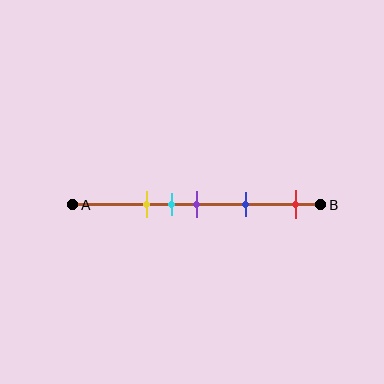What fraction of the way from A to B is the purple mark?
The purple mark is approximately 50% (0.5) of the way from A to B.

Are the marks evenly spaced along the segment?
No, the marks are not evenly spaced.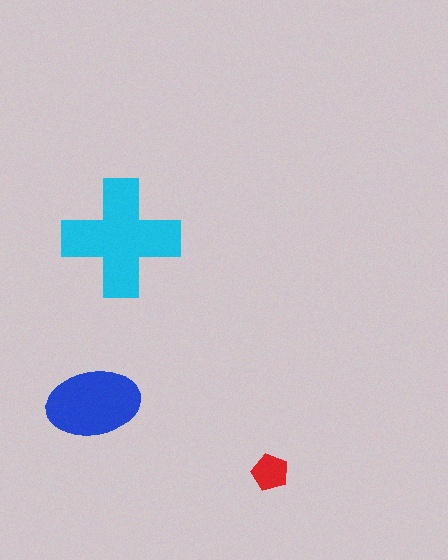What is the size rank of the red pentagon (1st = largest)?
3rd.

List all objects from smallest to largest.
The red pentagon, the blue ellipse, the cyan cross.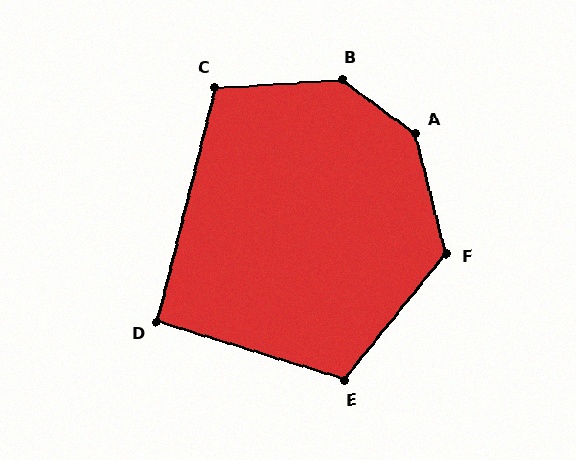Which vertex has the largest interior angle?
A, at approximately 141 degrees.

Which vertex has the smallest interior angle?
D, at approximately 93 degrees.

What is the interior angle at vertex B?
Approximately 140 degrees (obtuse).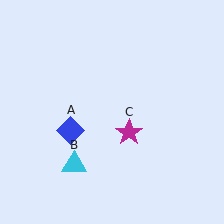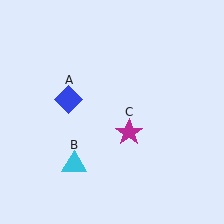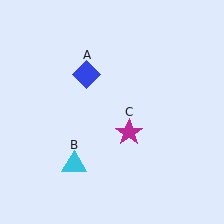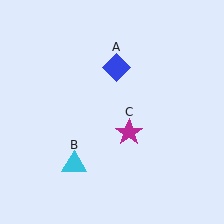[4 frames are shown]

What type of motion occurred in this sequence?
The blue diamond (object A) rotated clockwise around the center of the scene.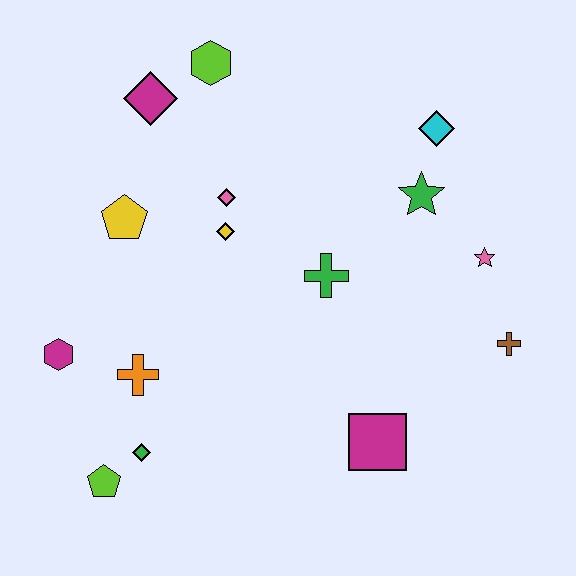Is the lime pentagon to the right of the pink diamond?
No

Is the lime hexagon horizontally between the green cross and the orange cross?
Yes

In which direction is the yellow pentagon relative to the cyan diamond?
The yellow pentagon is to the left of the cyan diamond.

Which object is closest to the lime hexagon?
The magenta diamond is closest to the lime hexagon.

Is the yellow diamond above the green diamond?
Yes